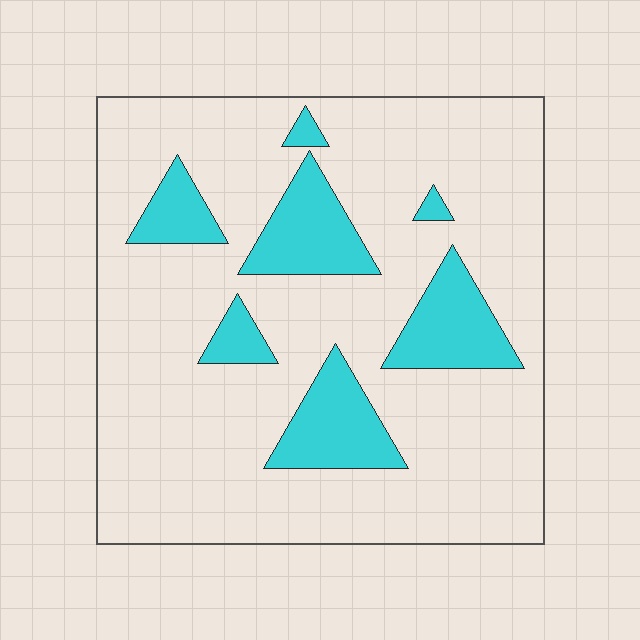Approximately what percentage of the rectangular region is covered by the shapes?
Approximately 20%.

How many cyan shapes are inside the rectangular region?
7.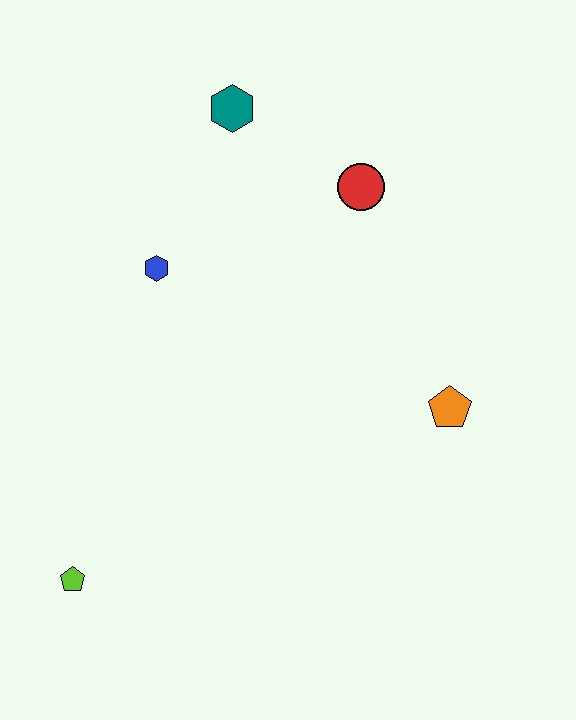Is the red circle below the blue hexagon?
No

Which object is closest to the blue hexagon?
The teal hexagon is closest to the blue hexagon.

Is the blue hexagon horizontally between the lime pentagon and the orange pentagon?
Yes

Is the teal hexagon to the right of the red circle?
No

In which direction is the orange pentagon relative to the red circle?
The orange pentagon is below the red circle.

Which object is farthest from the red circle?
The lime pentagon is farthest from the red circle.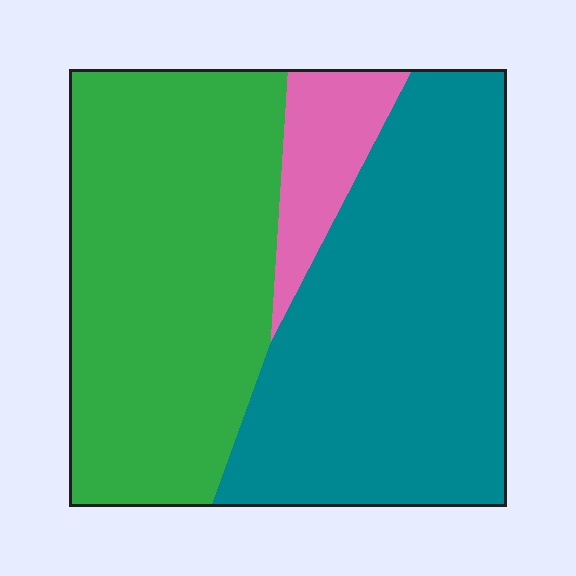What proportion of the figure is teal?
Teal takes up about one half (1/2) of the figure.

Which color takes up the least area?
Pink, at roughly 10%.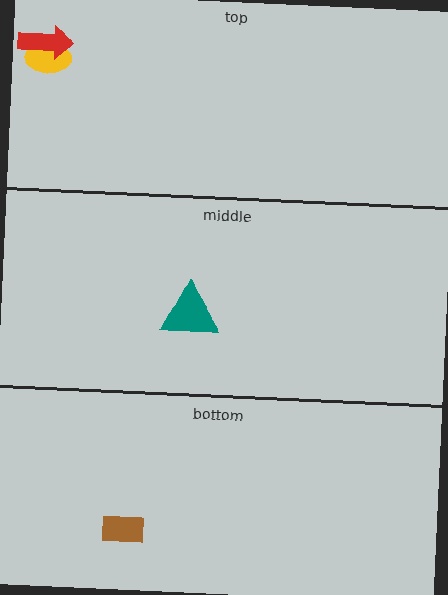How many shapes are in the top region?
2.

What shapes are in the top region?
The yellow ellipse, the red arrow.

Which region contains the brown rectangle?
The bottom region.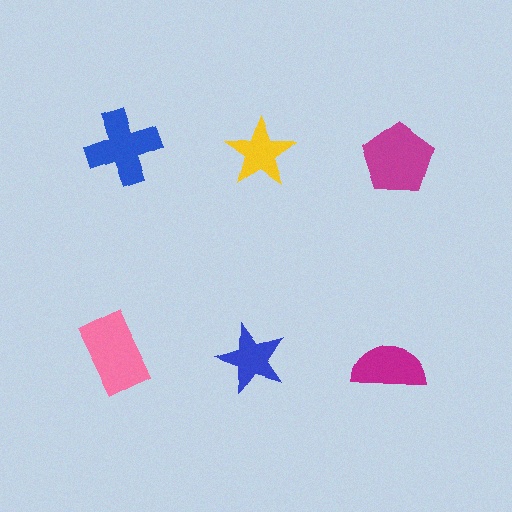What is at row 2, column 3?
A magenta semicircle.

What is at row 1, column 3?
A magenta pentagon.